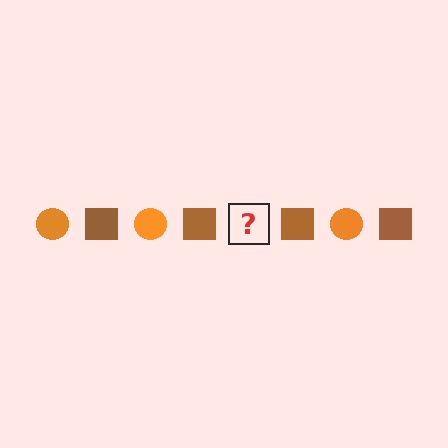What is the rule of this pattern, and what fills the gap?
The rule is that the pattern alternates between orange circle and brown square. The gap should be filled with an orange circle.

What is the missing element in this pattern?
The missing element is an orange circle.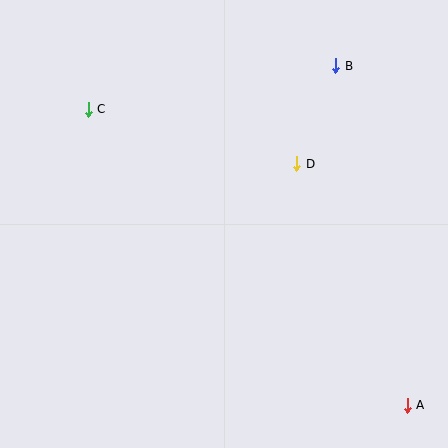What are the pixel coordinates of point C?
Point C is at (88, 109).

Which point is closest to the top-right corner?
Point B is closest to the top-right corner.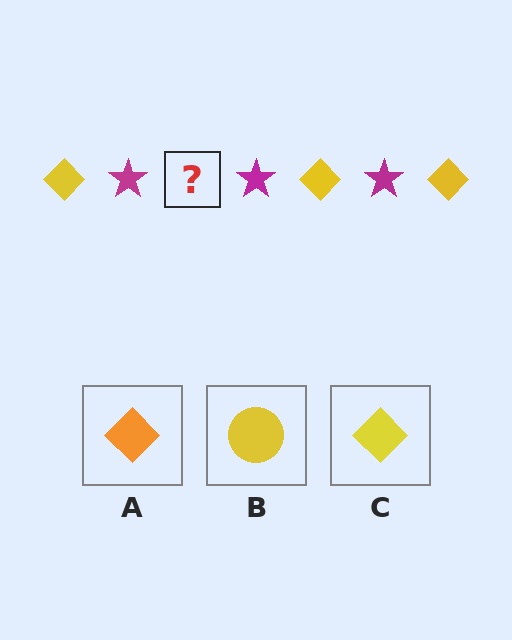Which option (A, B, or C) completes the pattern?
C.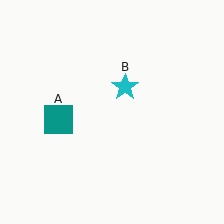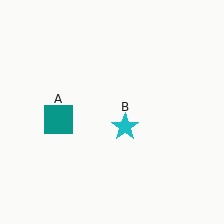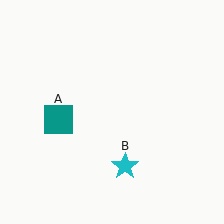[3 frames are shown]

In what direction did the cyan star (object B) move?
The cyan star (object B) moved down.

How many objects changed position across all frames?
1 object changed position: cyan star (object B).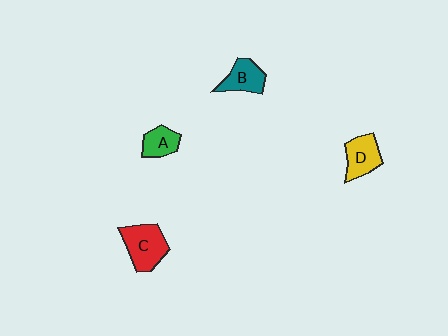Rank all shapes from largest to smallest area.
From largest to smallest: C (red), D (yellow), B (teal), A (green).